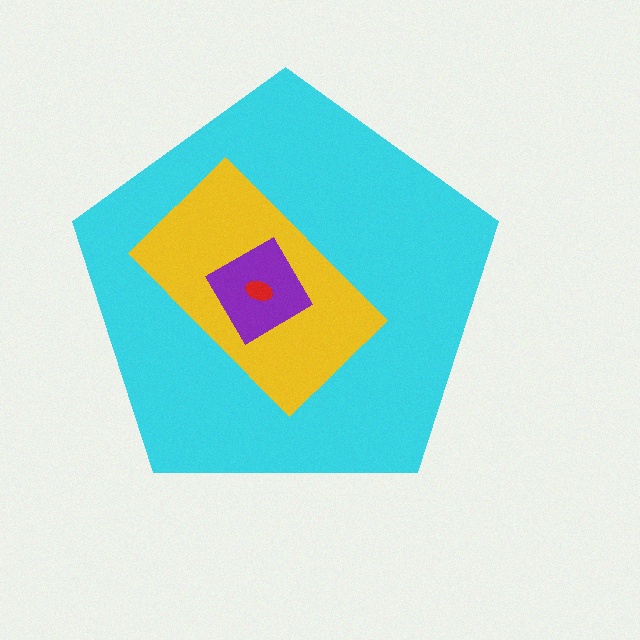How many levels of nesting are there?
4.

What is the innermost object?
The red ellipse.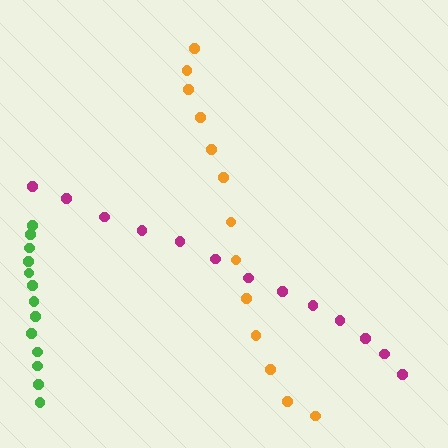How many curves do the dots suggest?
There are 3 distinct paths.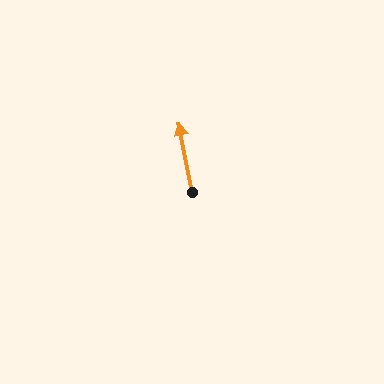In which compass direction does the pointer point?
North.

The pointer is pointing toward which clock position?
Roughly 12 o'clock.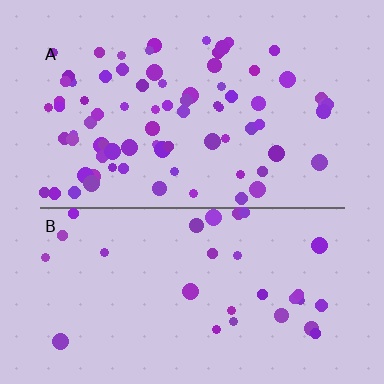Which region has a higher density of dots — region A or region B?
A (the top).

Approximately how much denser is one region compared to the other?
Approximately 2.5× — region A over region B.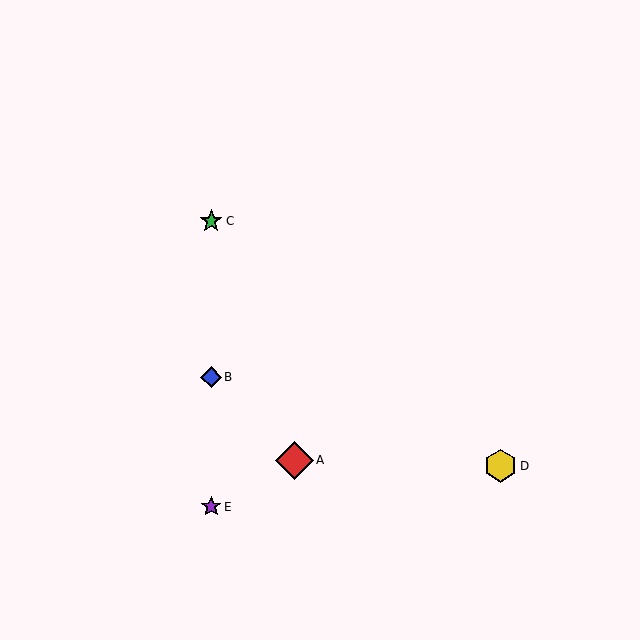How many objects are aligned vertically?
3 objects (B, C, E) are aligned vertically.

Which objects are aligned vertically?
Objects B, C, E are aligned vertically.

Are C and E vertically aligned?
Yes, both are at x≈211.